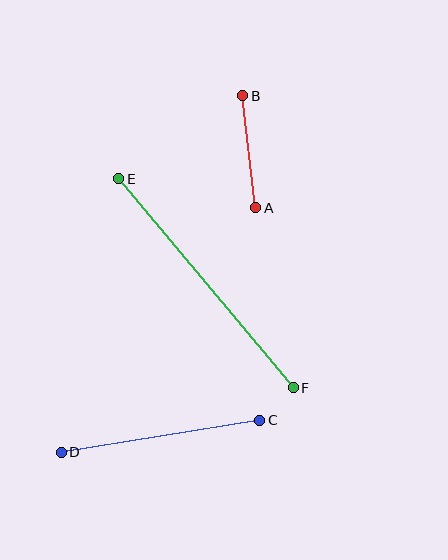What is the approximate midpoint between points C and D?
The midpoint is at approximately (161, 436) pixels.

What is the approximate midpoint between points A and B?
The midpoint is at approximately (249, 152) pixels.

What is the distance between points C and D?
The distance is approximately 201 pixels.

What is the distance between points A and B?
The distance is approximately 112 pixels.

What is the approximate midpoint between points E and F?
The midpoint is at approximately (206, 283) pixels.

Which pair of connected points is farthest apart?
Points E and F are farthest apart.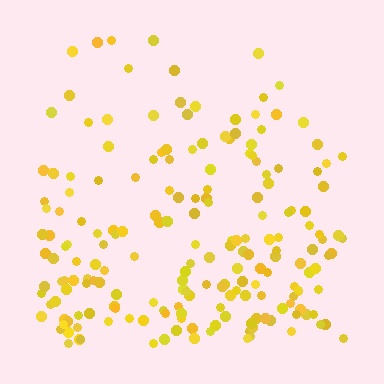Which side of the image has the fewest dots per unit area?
The top.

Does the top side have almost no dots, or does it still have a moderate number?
Still a moderate number, just noticeably fewer than the bottom.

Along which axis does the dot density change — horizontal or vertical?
Vertical.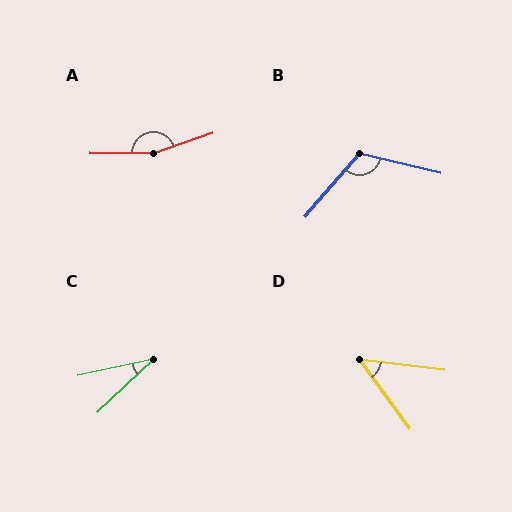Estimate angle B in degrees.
Approximately 118 degrees.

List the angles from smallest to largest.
C (31°), D (47°), B (118°), A (160°).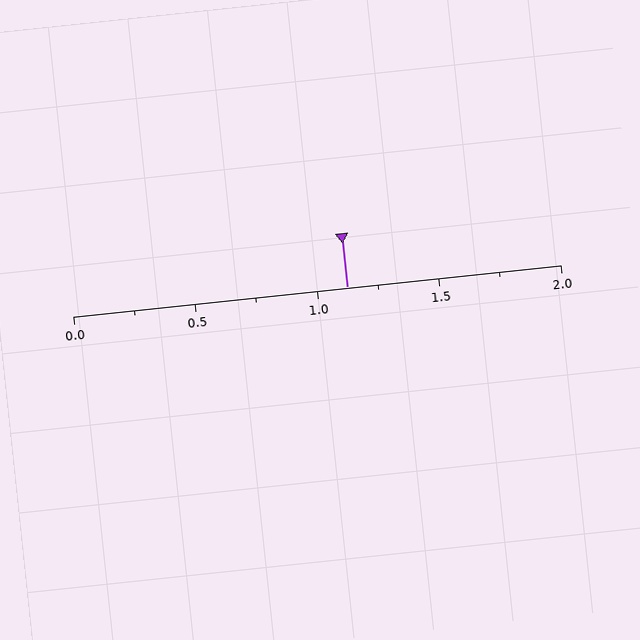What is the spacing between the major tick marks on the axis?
The major ticks are spaced 0.5 apart.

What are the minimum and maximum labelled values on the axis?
The axis runs from 0.0 to 2.0.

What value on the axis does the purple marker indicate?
The marker indicates approximately 1.12.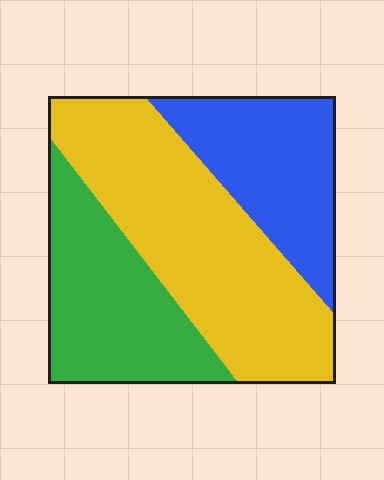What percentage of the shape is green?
Green takes up between a quarter and a half of the shape.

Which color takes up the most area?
Yellow, at roughly 45%.